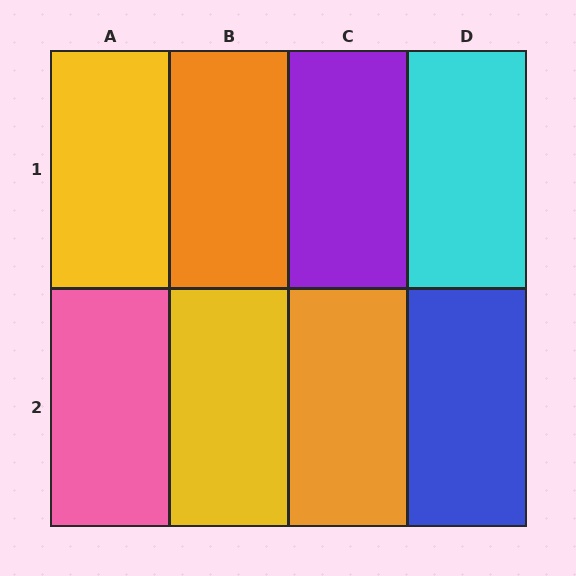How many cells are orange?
2 cells are orange.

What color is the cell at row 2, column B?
Yellow.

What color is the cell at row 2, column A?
Pink.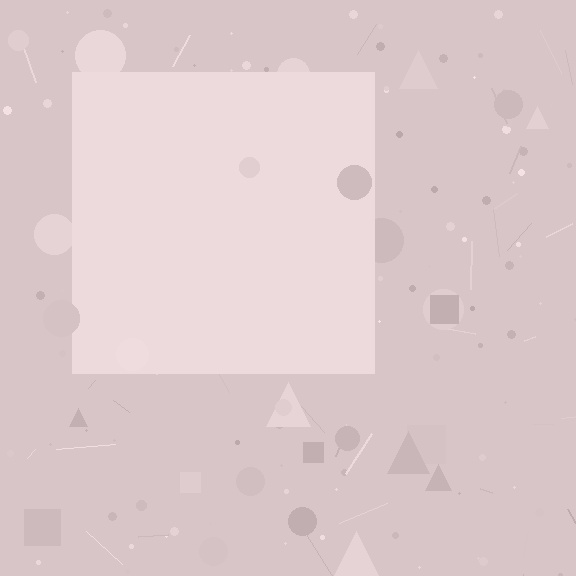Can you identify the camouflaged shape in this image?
The camouflaged shape is a square.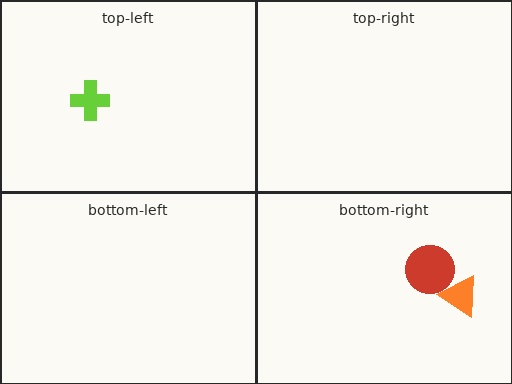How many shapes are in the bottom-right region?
2.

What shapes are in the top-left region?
The lime cross.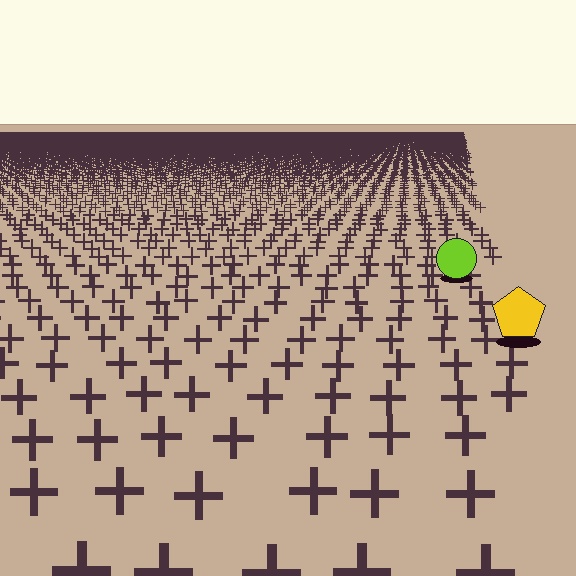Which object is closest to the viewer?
The yellow pentagon is closest. The texture marks near it are larger and more spread out.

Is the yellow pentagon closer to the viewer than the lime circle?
Yes. The yellow pentagon is closer — you can tell from the texture gradient: the ground texture is coarser near it.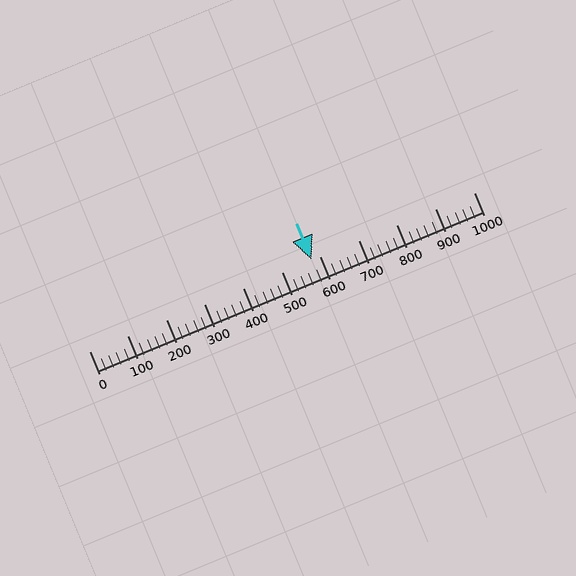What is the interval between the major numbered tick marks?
The major tick marks are spaced 100 units apart.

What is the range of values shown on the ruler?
The ruler shows values from 0 to 1000.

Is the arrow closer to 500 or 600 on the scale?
The arrow is closer to 600.